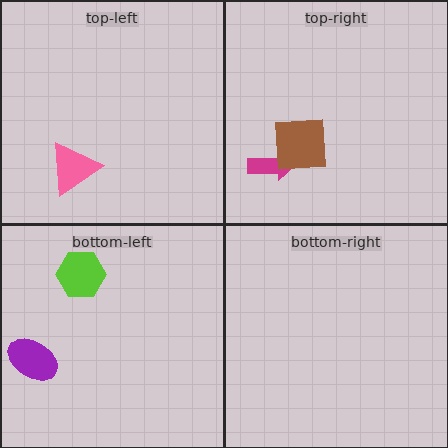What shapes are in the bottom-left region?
The lime hexagon, the purple ellipse.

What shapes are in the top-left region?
The pink triangle.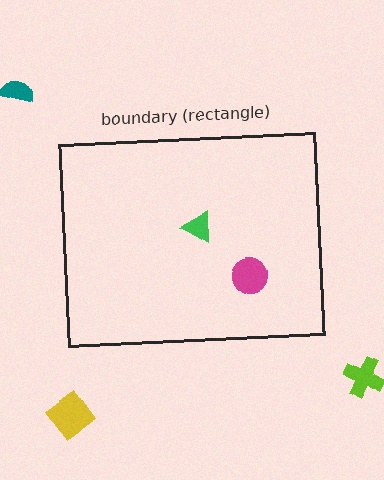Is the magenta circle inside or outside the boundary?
Inside.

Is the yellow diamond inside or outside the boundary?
Outside.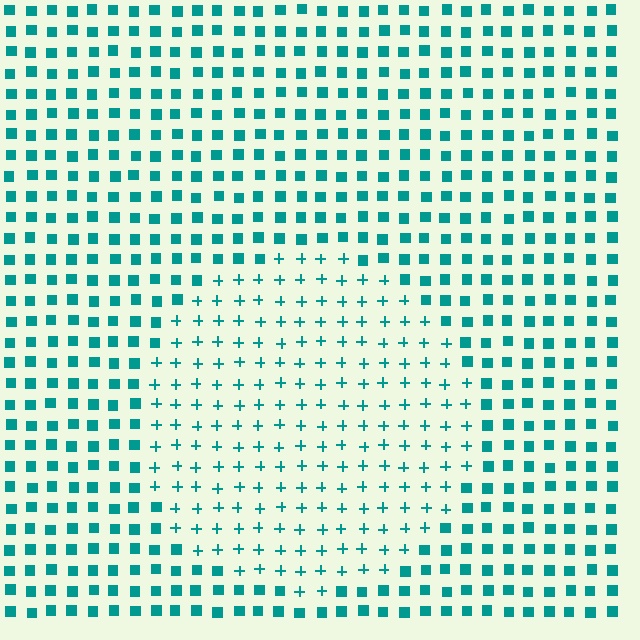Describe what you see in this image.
The image is filled with small teal elements arranged in a uniform grid. A circle-shaped region contains plus signs, while the surrounding area contains squares. The boundary is defined purely by the change in element shape.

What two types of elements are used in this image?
The image uses plus signs inside the circle region and squares outside it.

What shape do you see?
I see a circle.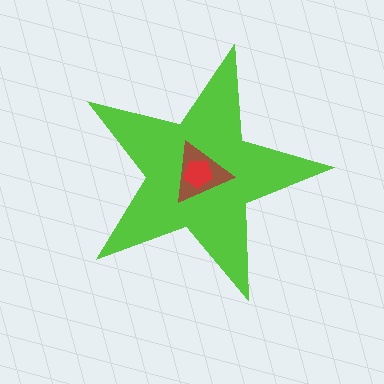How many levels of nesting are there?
3.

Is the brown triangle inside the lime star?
Yes.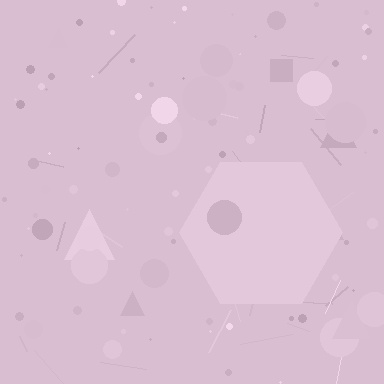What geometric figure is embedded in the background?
A hexagon is embedded in the background.